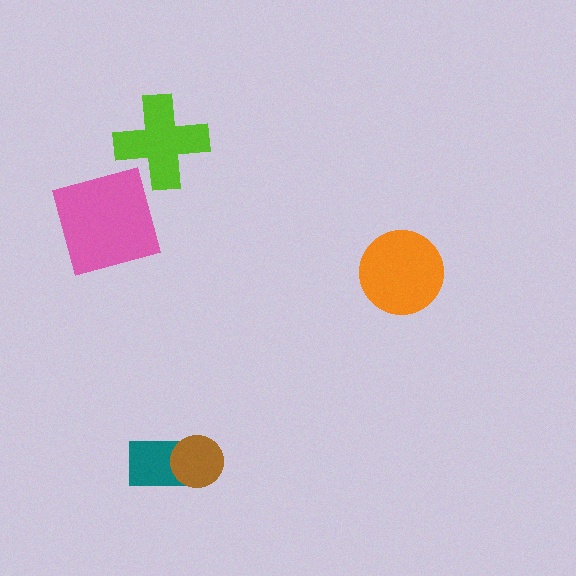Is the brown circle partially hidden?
No, no other shape covers it.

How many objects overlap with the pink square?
0 objects overlap with the pink square.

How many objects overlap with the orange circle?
0 objects overlap with the orange circle.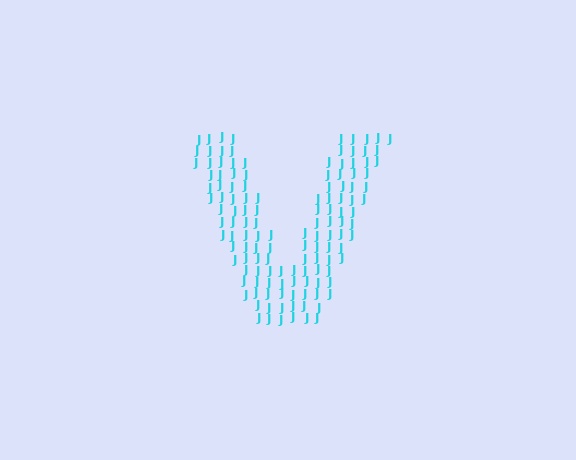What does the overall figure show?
The overall figure shows the letter V.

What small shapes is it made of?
It is made of small letter J's.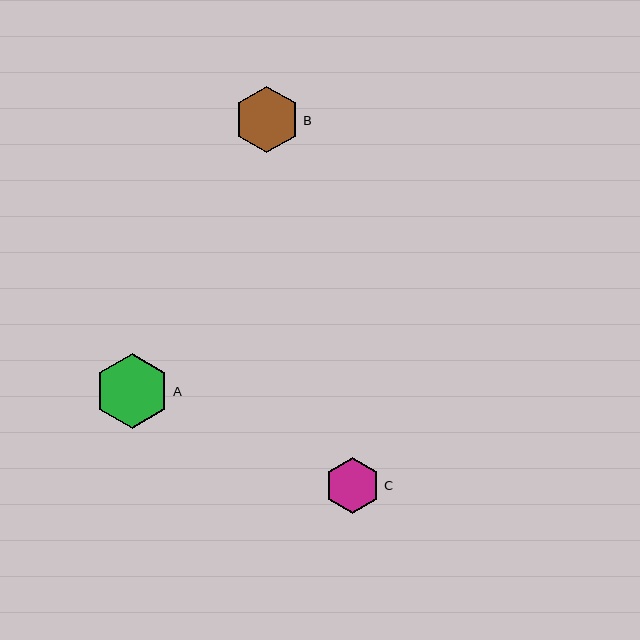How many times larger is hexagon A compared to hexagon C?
Hexagon A is approximately 1.3 times the size of hexagon C.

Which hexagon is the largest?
Hexagon A is the largest with a size of approximately 75 pixels.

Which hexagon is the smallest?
Hexagon C is the smallest with a size of approximately 56 pixels.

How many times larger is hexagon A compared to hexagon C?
Hexagon A is approximately 1.3 times the size of hexagon C.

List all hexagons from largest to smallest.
From largest to smallest: A, B, C.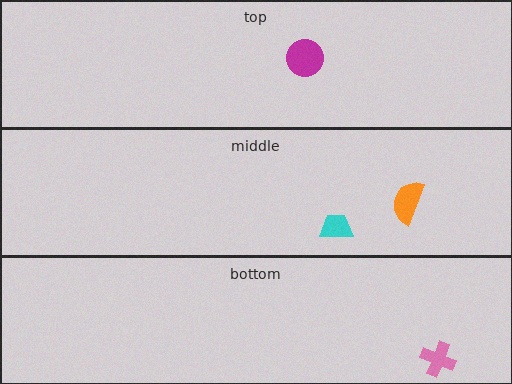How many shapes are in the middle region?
2.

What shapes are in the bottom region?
The pink cross.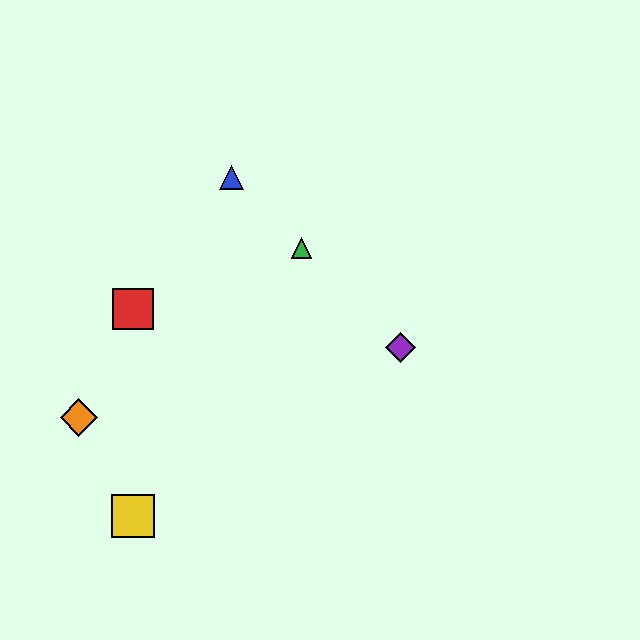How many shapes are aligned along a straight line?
3 shapes (the blue triangle, the green triangle, the purple diamond) are aligned along a straight line.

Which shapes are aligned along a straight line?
The blue triangle, the green triangle, the purple diamond are aligned along a straight line.